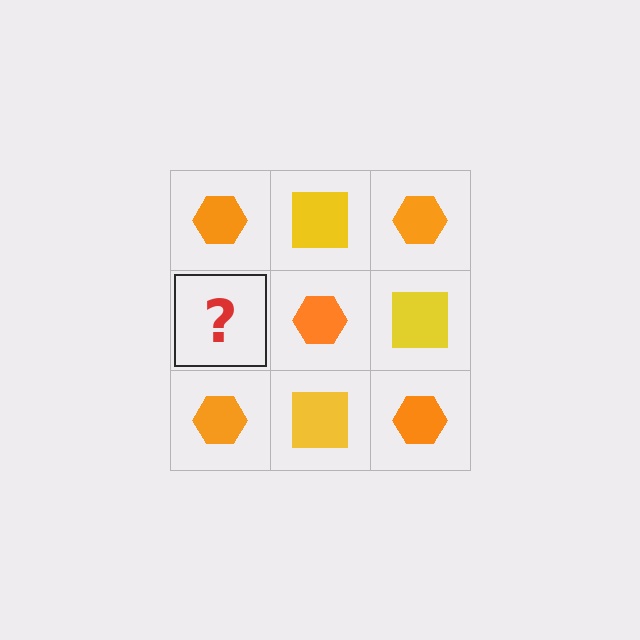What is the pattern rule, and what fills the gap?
The rule is that it alternates orange hexagon and yellow square in a checkerboard pattern. The gap should be filled with a yellow square.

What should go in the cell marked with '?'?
The missing cell should contain a yellow square.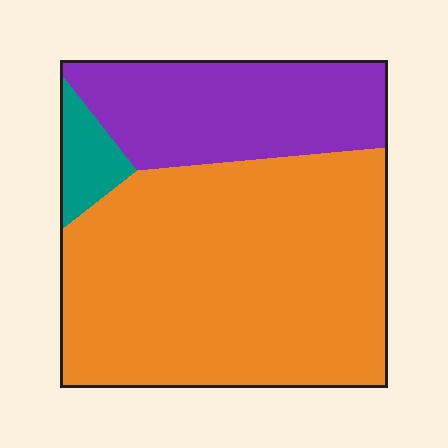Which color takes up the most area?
Orange, at roughly 65%.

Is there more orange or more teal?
Orange.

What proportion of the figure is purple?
Purple covers 27% of the figure.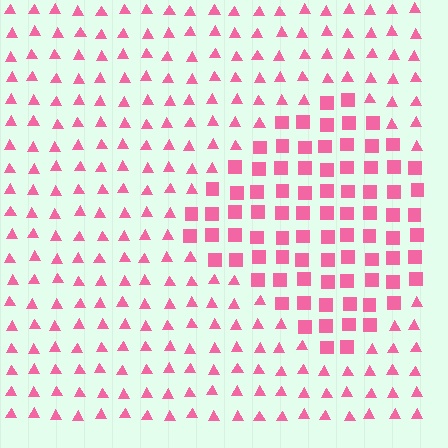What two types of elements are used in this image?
The image uses squares inside the diamond region and triangles outside it.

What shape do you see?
I see a diamond.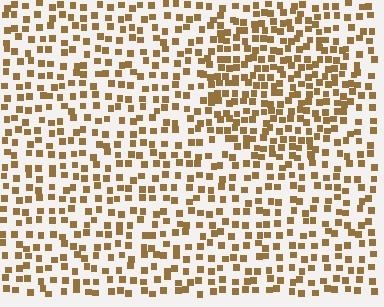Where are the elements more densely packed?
The elements are more densely packed inside the circle boundary.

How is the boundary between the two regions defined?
The boundary is defined by a change in element density (approximately 1.6x ratio). All elements are the same color, size, and shape.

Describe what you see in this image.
The image contains small brown elements arranged at two different densities. A circle-shaped region is visible where the elements are more densely packed than the surrounding area.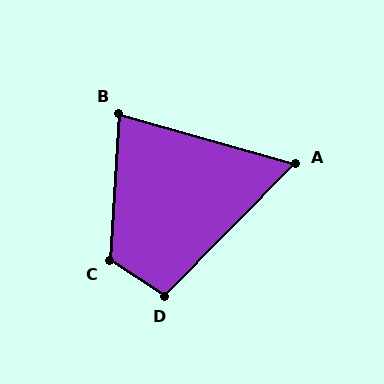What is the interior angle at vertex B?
Approximately 78 degrees (acute).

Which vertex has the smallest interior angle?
A, at approximately 61 degrees.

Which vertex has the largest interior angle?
C, at approximately 119 degrees.